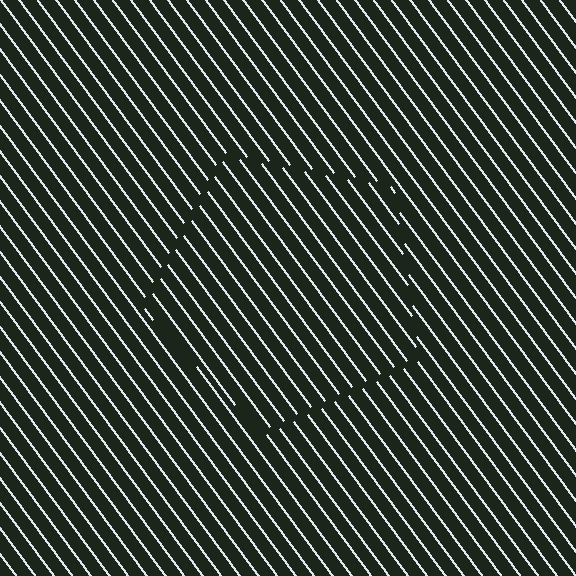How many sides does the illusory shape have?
5 sides — the line-ends trace a pentagon.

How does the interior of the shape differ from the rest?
The interior of the shape contains the same grating, shifted by half a period — the contour is defined by the phase discontinuity where line-ends from the inner and outer gratings abut.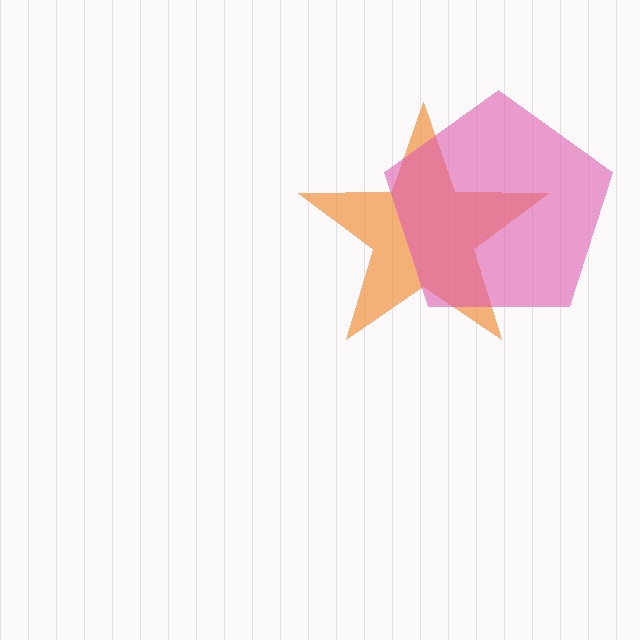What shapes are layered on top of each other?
The layered shapes are: an orange star, a pink pentagon.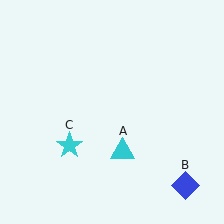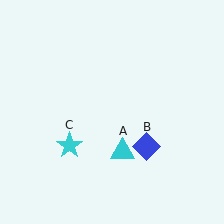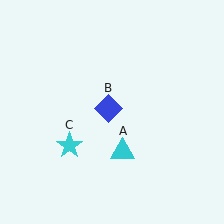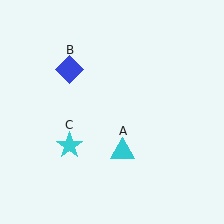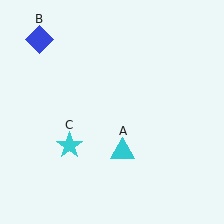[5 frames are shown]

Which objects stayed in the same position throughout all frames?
Cyan triangle (object A) and cyan star (object C) remained stationary.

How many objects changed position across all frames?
1 object changed position: blue diamond (object B).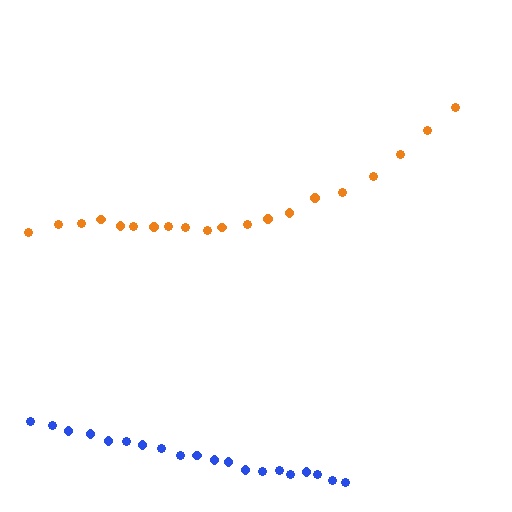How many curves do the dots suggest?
There are 2 distinct paths.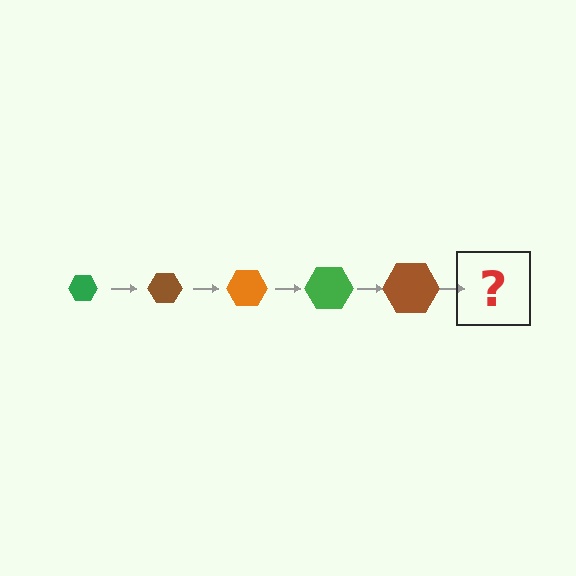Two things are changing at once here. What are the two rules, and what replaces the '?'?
The two rules are that the hexagon grows larger each step and the color cycles through green, brown, and orange. The '?' should be an orange hexagon, larger than the previous one.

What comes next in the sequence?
The next element should be an orange hexagon, larger than the previous one.